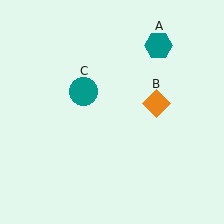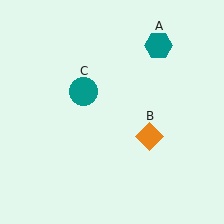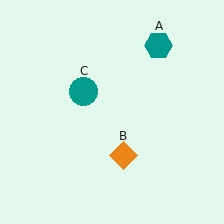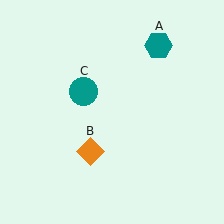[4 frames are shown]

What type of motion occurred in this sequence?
The orange diamond (object B) rotated clockwise around the center of the scene.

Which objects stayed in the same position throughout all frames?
Teal hexagon (object A) and teal circle (object C) remained stationary.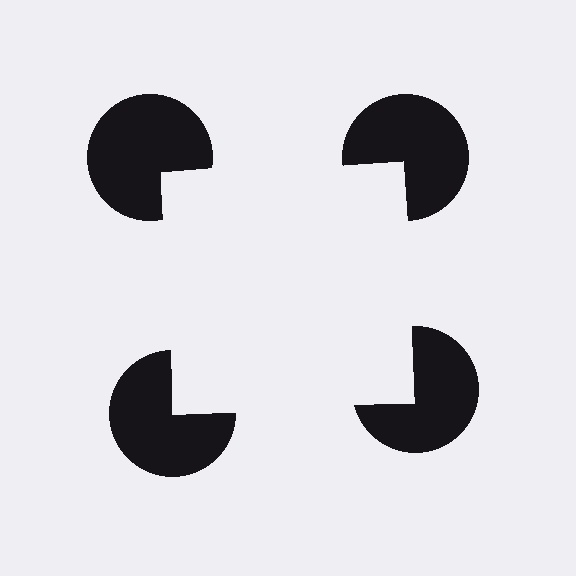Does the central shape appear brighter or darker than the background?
It typically appears slightly brighter than the background, even though no actual brightness change is drawn.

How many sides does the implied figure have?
4 sides.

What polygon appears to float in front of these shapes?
An illusory square — its edges are inferred from the aligned wedge cuts in the pac-man discs, not physically drawn.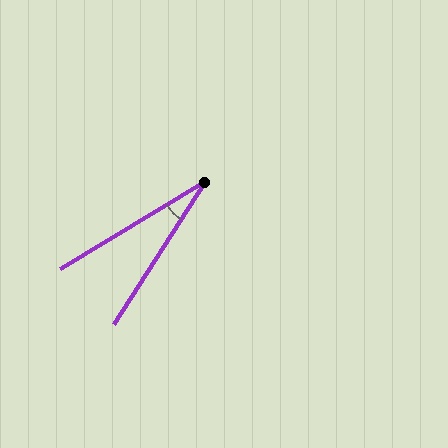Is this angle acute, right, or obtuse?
It is acute.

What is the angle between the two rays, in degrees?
Approximately 26 degrees.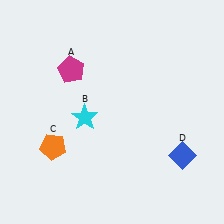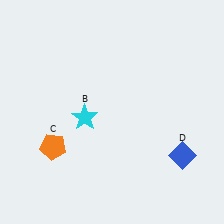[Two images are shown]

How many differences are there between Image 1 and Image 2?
There is 1 difference between the two images.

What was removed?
The magenta pentagon (A) was removed in Image 2.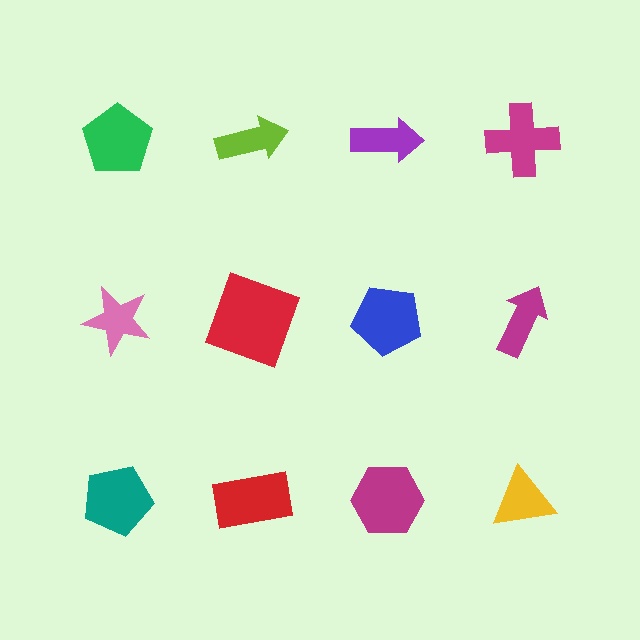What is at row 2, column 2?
A red square.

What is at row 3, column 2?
A red rectangle.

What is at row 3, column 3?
A magenta hexagon.